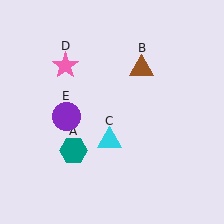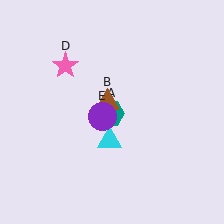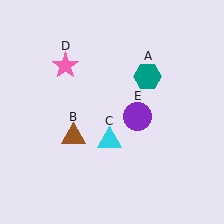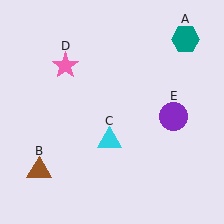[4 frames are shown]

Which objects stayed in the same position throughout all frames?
Cyan triangle (object C) and pink star (object D) remained stationary.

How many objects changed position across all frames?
3 objects changed position: teal hexagon (object A), brown triangle (object B), purple circle (object E).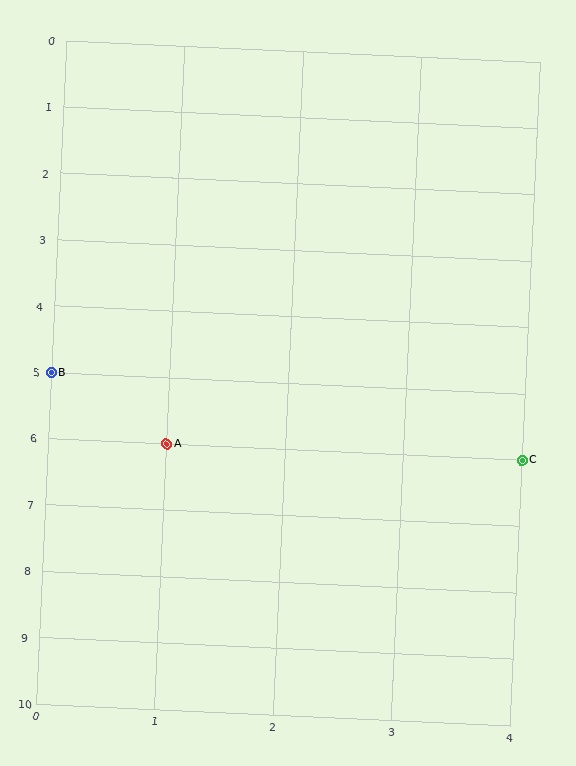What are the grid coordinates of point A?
Point A is at grid coordinates (1, 6).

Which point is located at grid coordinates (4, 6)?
Point C is at (4, 6).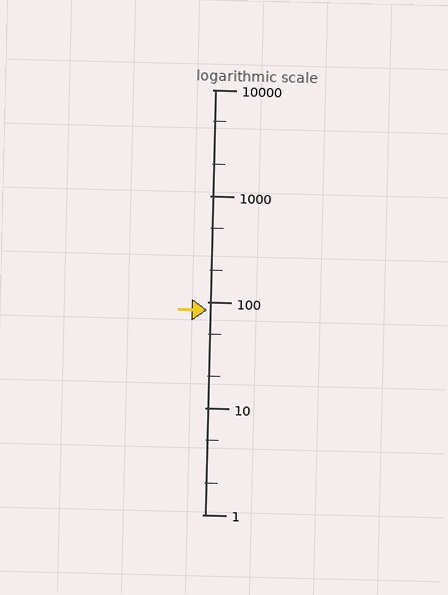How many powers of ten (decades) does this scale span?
The scale spans 4 decades, from 1 to 10000.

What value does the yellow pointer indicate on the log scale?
The pointer indicates approximately 84.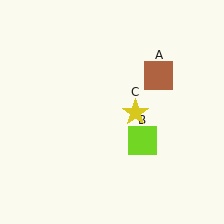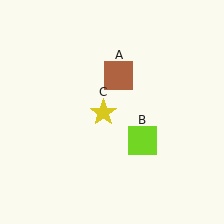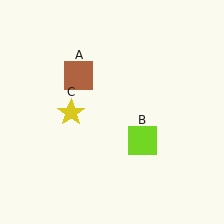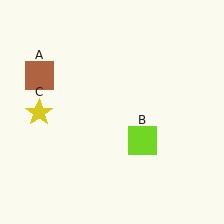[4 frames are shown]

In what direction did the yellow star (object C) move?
The yellow star (object C) moved left.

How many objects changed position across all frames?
2 objects changed position: brown square (object A), yellow star (object C).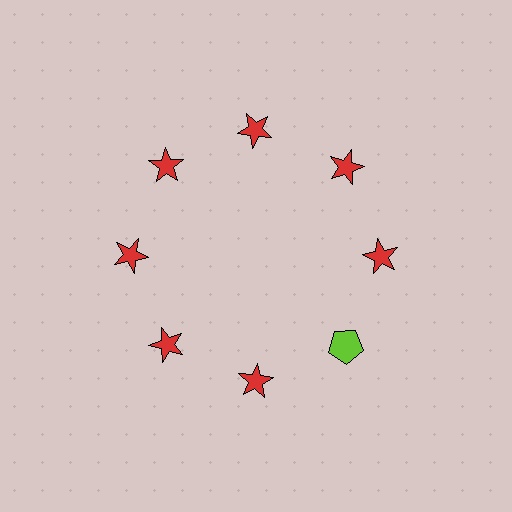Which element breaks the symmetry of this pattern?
The lime pentagon at roughly the 4 o'clock position breaks the symmetry. All other shapes are red stars.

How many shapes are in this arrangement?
There are 8 shapes arranged in a ring pattern.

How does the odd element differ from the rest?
It differs in both color (lime instead of red) and shape (pentagon instead of star).